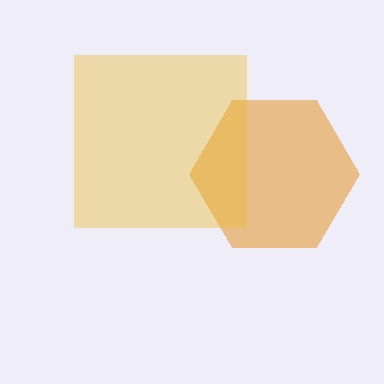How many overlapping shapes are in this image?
There are 2 overlapping shapes in the image.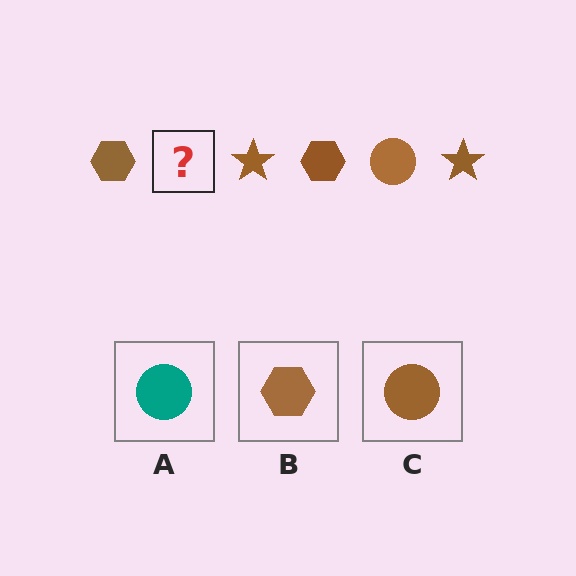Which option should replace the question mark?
Option C.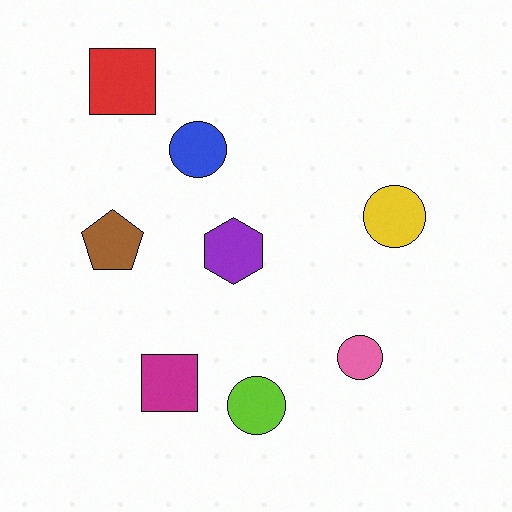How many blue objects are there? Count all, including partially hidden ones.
There is 1 blue object.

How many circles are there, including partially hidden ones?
There are 4 circles.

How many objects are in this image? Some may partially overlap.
There are 8 objects.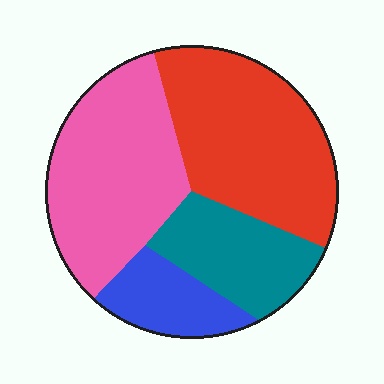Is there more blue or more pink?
Pink.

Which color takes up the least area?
Blue, at roughly 10%.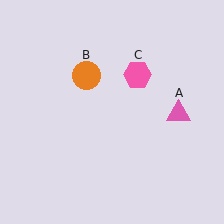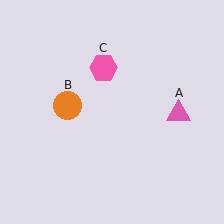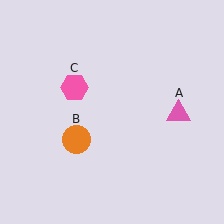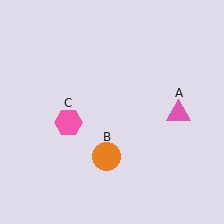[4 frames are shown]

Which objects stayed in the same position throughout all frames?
Pink triangle (object A) remained stationary.